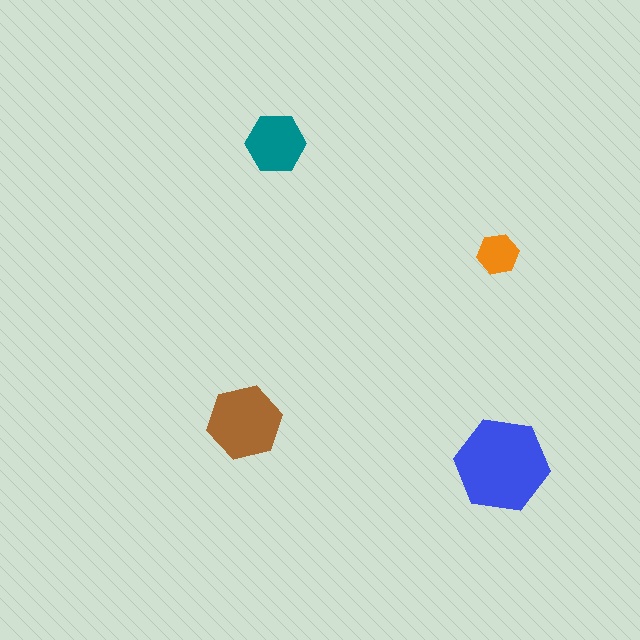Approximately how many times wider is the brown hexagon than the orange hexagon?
About 2 times wider.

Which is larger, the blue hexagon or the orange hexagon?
The blue one.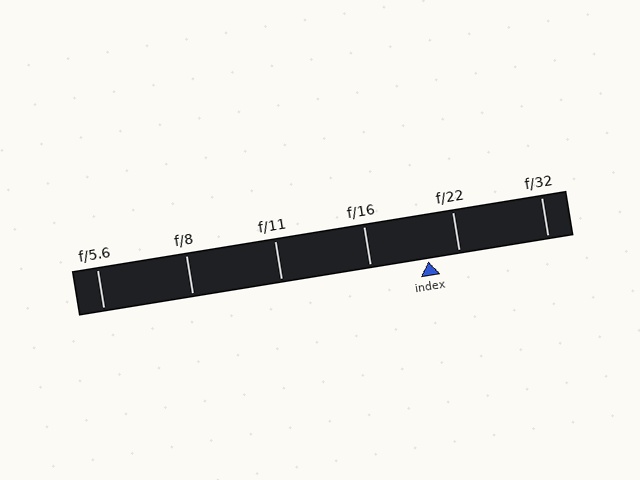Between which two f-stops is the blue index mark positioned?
The index mark is between f/16 and f/22.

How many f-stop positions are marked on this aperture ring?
There are 6 f-stop positions marked.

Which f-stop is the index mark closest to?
The index mark is closest to f/22.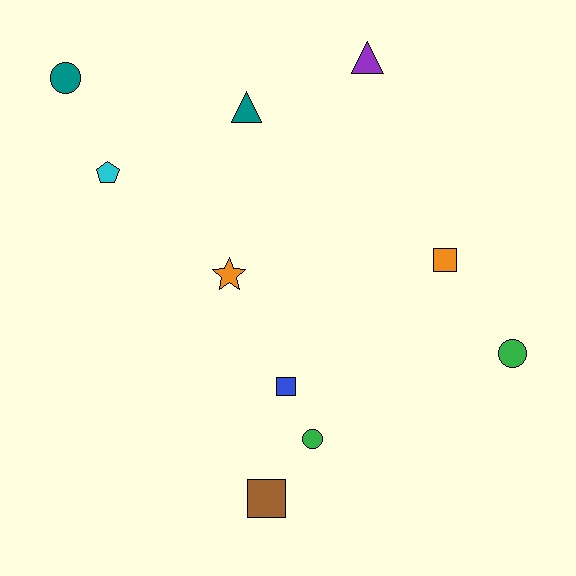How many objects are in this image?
There are 10 objects.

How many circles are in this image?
There are 3 circles.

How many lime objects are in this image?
There are no lime objects.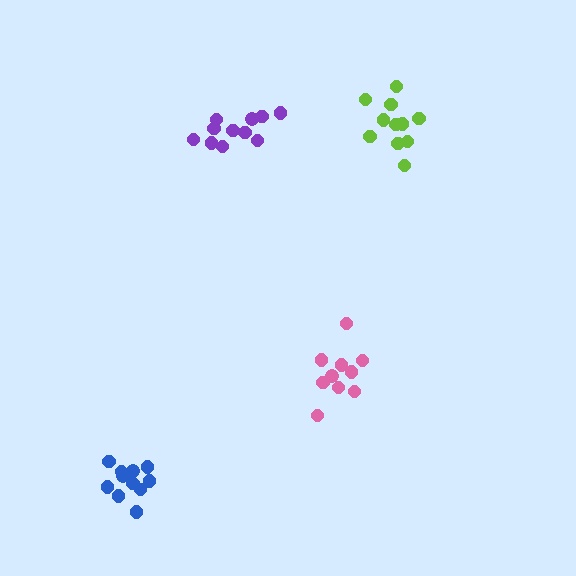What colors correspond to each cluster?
The clusters are colored: blue, purple, pink, lime.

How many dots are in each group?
Group 1: 11 dots, Group 2: 11 dots, Group 3: 10 dots, Group 4: 11 dots (43 total).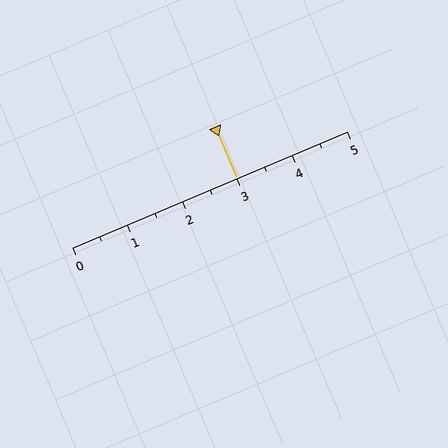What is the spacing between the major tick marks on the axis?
The major ticks are spaced 1 apart.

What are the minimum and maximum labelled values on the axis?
The axis runs from 0 to 5.